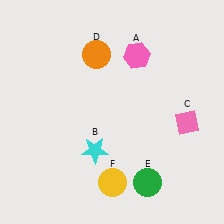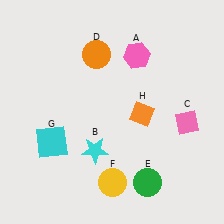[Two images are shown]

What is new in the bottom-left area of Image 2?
A cyan square (G) was added in the bottom-left area of Image 2.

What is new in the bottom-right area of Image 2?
An orange diamond (H) was added in the bottom-right area of Image 2.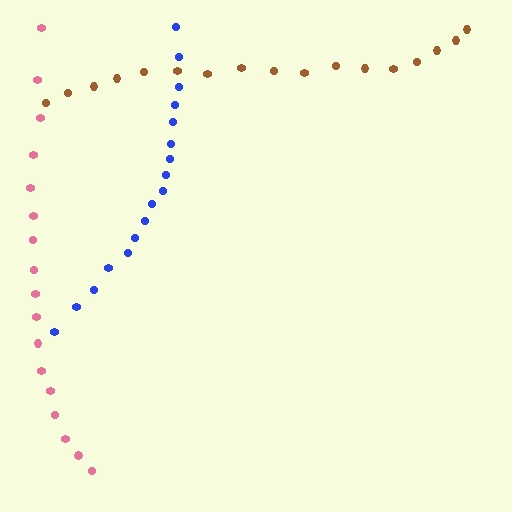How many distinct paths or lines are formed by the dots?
There are 3 distinct paths.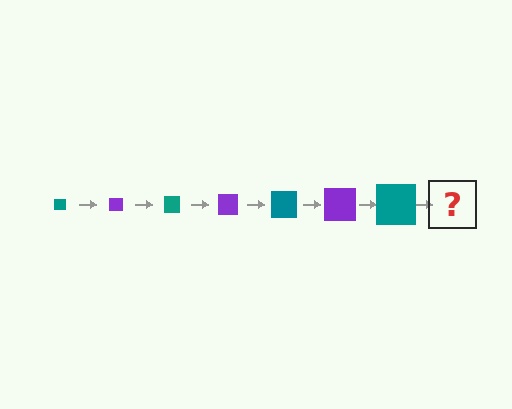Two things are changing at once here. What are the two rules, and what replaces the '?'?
The two rules are that the square grows larger each step and the color cycles through teal and purple. The '?' should be a purple square, larger than the previous one.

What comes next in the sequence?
The next element should be a purple square, larger than the previous one.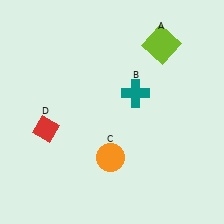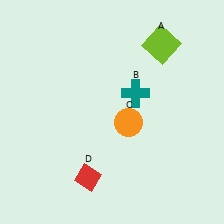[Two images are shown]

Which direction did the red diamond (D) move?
The red diamond (D) moved down.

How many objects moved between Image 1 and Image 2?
2 objects moved between the two images.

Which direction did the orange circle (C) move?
The orange circle (C) moved up.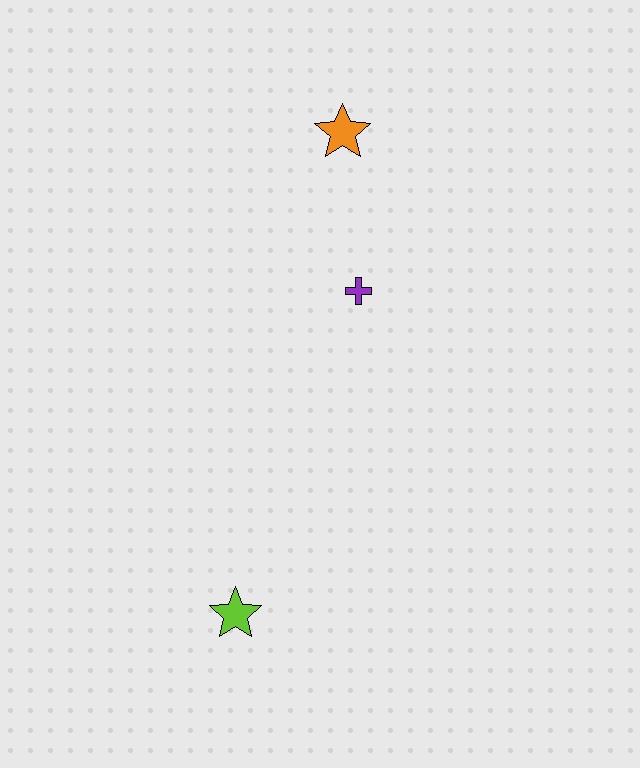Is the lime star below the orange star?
Yes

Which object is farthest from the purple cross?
The lime star is farthest from the purple cross.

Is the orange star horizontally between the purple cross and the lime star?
Yes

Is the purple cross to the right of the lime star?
Yes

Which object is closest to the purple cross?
The orange star is closest to the purple cross.